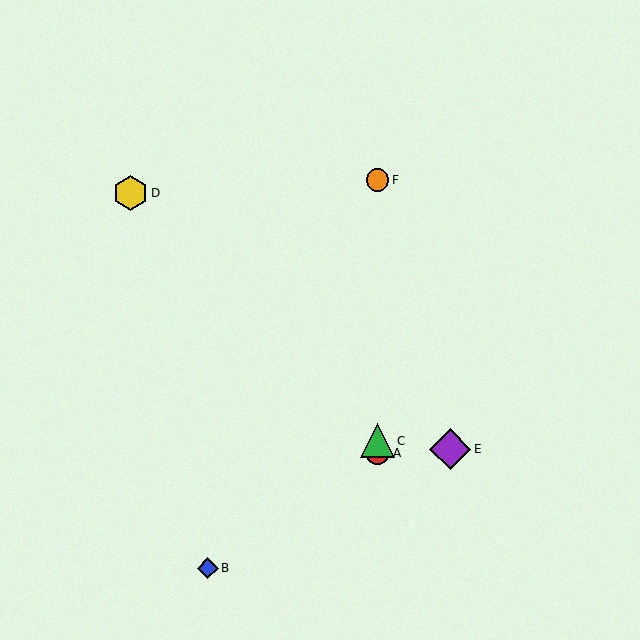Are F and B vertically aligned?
No, F is at x≈378 and B is at x≈208.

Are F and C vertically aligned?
Yes, both are at x≈378.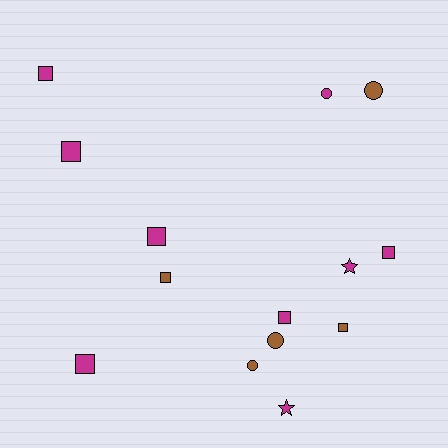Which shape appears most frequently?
Square, with 8 objects.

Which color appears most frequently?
Magenta, with 9 objects.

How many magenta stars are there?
There are 2 magenta stars.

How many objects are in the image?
There are 14 objects.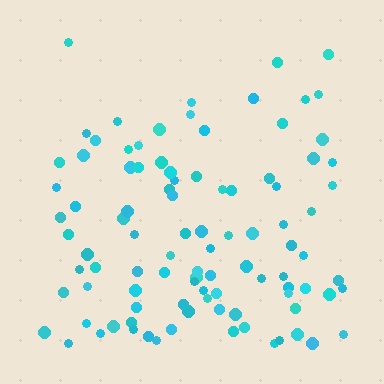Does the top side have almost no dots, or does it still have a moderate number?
Still a moderate number, just noticeably fewer than the bottom.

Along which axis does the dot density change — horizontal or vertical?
Vertical.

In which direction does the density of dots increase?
From top to bottom, with the bottom side densest.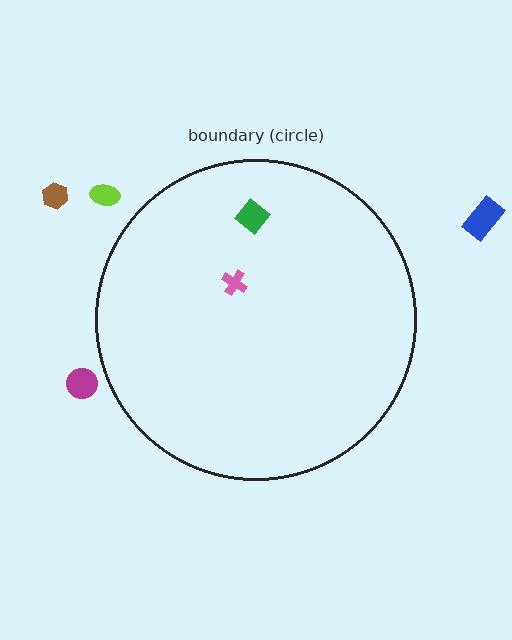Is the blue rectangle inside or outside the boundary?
Outside.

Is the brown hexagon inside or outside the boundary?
Outside.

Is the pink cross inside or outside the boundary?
Inside.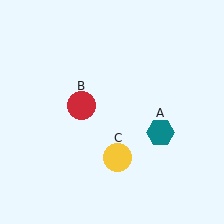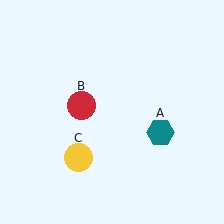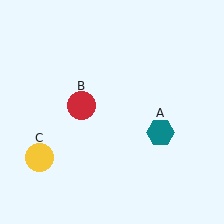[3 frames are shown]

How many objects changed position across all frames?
1 object changed position: yellow circle (object C).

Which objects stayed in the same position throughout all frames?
Teal hexagon (object A) and red circle (object B) remained stationary.